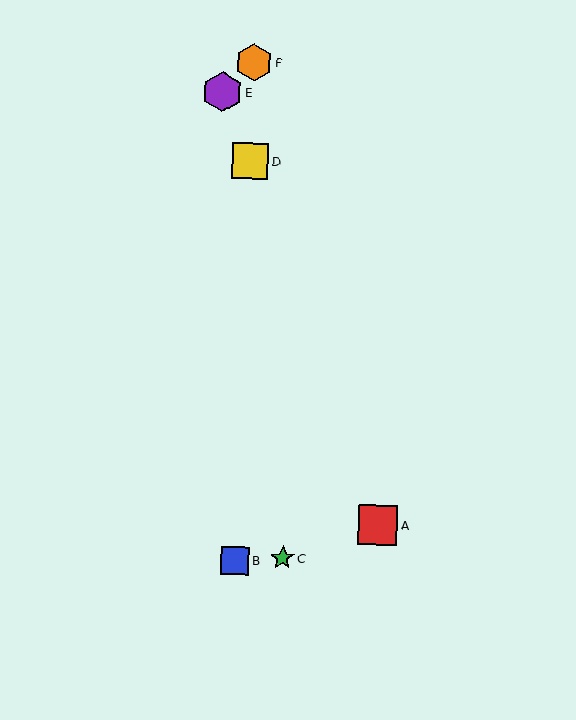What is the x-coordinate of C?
Object C is at x≈282.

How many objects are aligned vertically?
3 objects (B, D, F) are aligned vertically.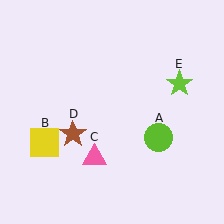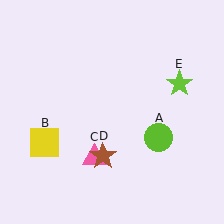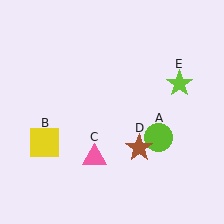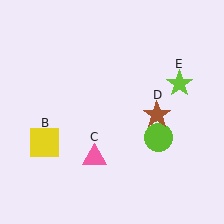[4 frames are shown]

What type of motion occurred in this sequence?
The brown star (object D) rotated counterclockwise around the center of the scene.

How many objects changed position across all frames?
1 object changed position: brown star (object D).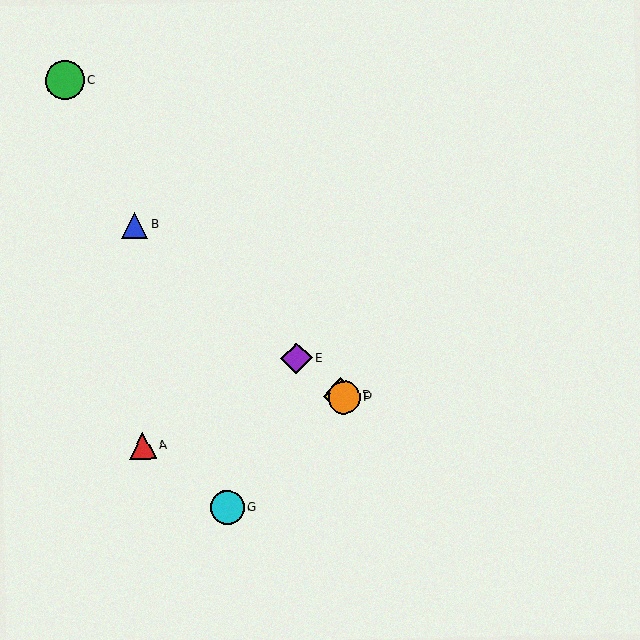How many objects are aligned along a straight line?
4 objects (B, D, E, F) are aligned along a straight line.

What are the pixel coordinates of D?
Object D is at (342, 396).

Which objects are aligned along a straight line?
Objects B, D, E, F are aligned along a straight line.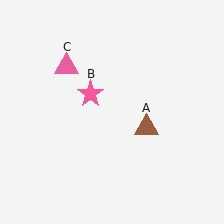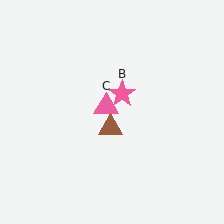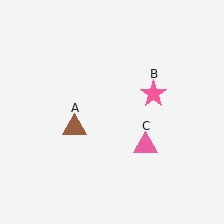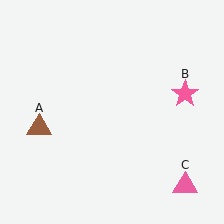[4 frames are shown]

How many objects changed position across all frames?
3 objects changed position: brown triangle (object A), pink star (object B), pink triangle (object C).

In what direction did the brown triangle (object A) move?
The brown triangle (object A) moved left.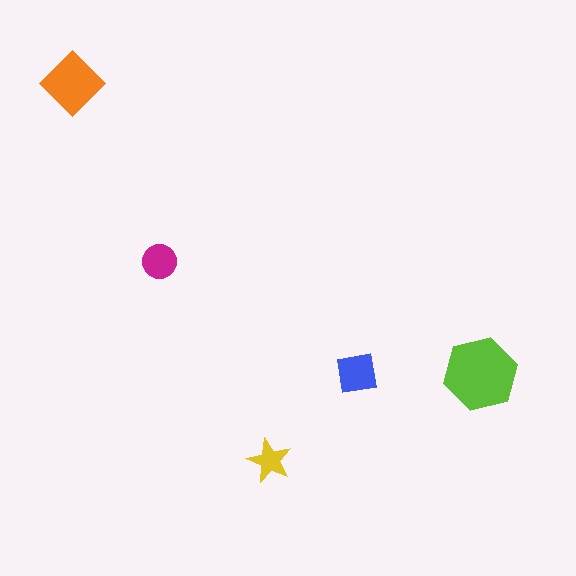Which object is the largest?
The lime hexagon.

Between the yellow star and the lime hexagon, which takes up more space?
The lime hexagon.